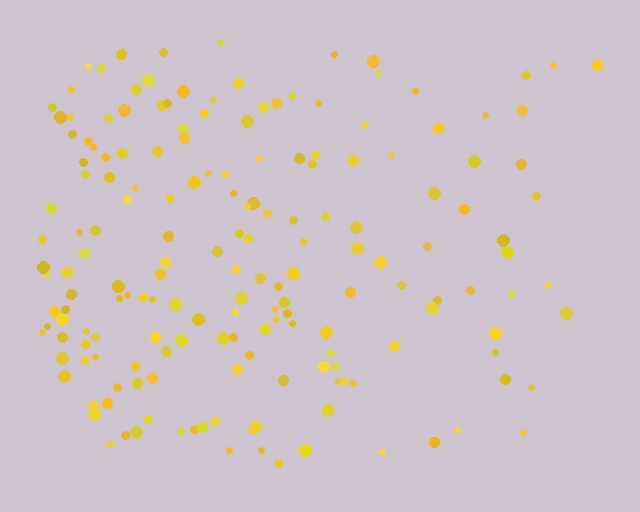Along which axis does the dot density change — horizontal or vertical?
Horizontal.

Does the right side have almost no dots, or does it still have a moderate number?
Still a moderate number, just noticeably fewer than the left.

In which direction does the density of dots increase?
From right to left, with the left side densest.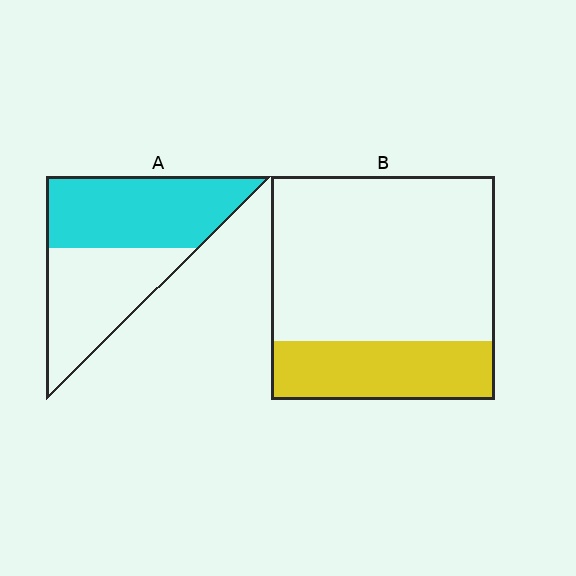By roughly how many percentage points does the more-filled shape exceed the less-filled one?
By roughly 30 percentage points (A over B).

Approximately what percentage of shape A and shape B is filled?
A is approximately 55% and B is approximately 25%.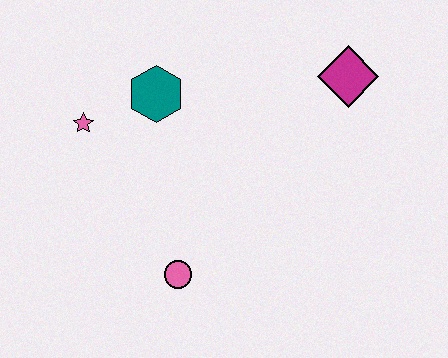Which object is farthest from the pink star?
The magenta diamond is farthest from the pink star.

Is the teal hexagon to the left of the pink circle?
Yes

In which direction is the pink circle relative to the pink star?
The pink circle is below the pink star.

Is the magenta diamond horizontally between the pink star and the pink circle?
No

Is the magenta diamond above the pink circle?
Yes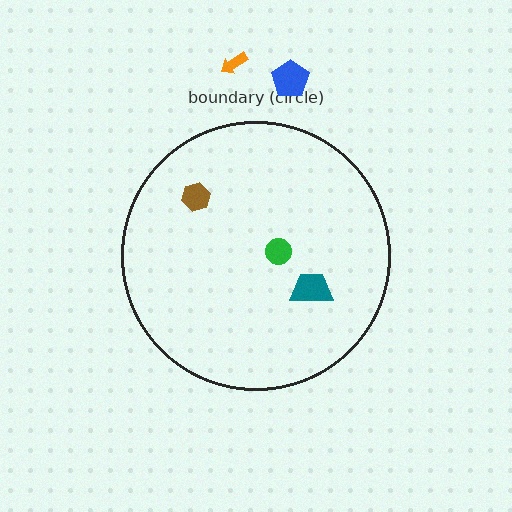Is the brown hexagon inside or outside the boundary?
Inside.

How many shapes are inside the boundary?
3 inside, 2 outside.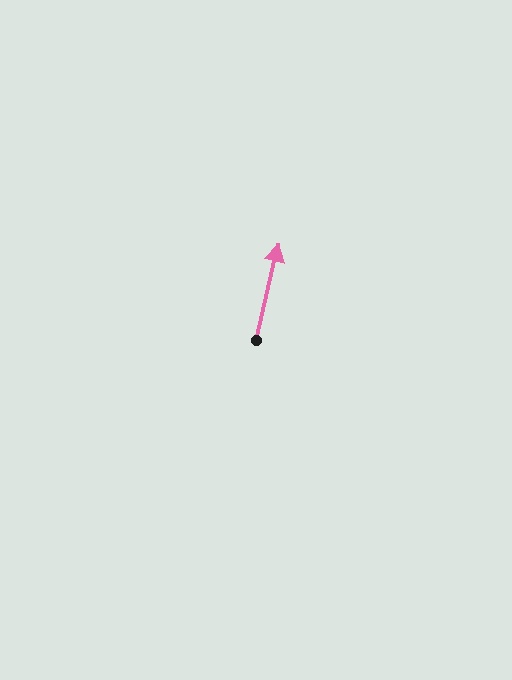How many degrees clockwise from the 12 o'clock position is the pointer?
Approximately 13 degrees.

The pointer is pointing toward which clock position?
Roughly 12 o'clock.